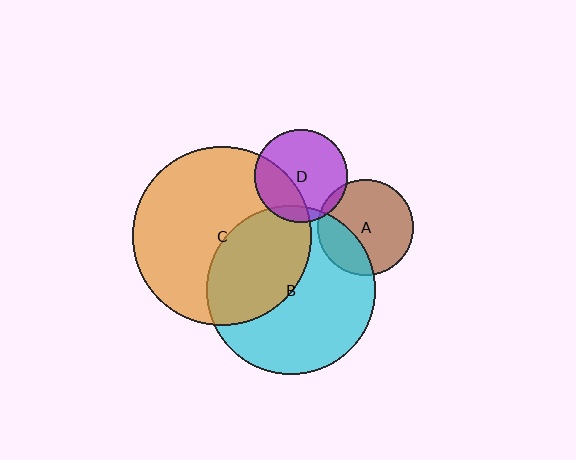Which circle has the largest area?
Circle C (orange).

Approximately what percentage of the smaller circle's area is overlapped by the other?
Approximately 40%.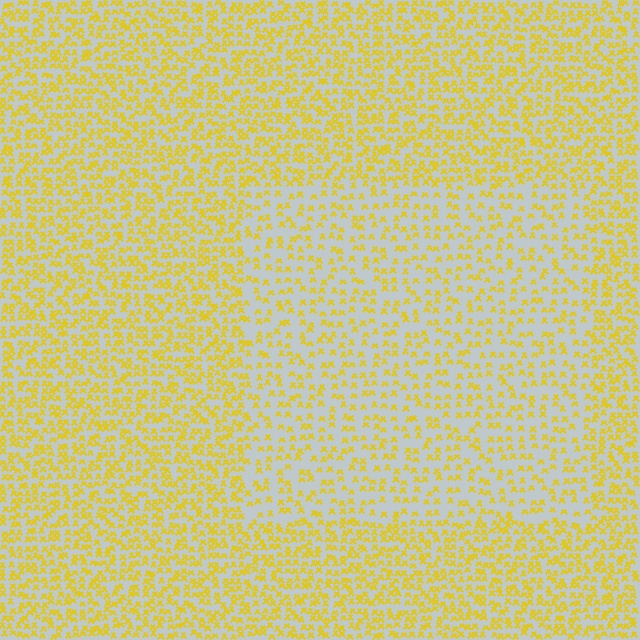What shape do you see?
I see a rectangle.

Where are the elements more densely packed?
The elements are more densely packed outside the rectangle boundary.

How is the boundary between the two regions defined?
The boundary is defined by a change in element density (approximately 1.8x ratio). All elements are the same color, size, and shape.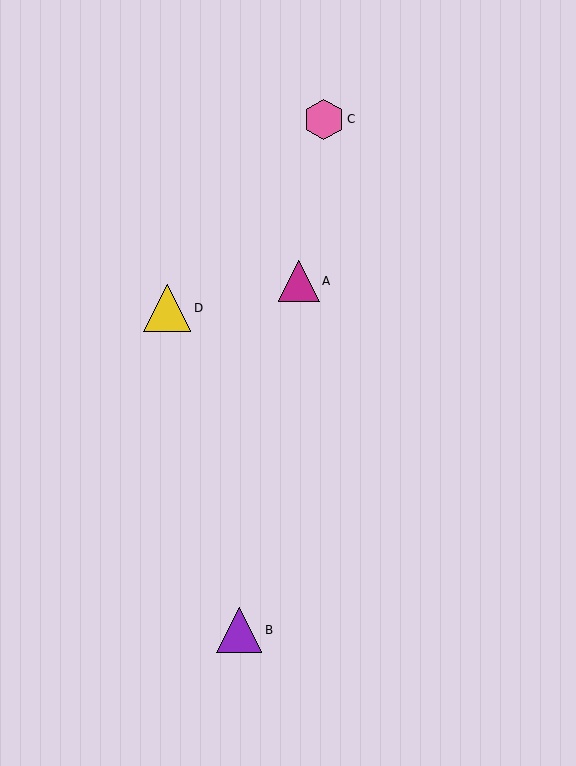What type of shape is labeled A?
Shape A is a magenta triangle.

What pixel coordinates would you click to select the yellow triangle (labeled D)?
Click at (167, 308) to select the yellow triangle D.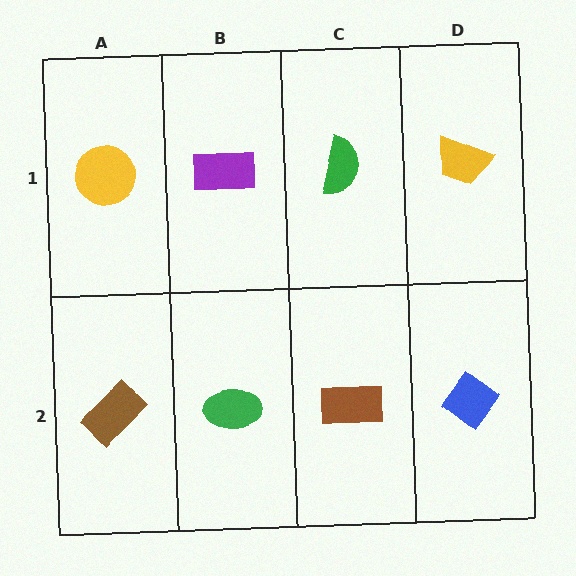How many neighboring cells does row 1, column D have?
2.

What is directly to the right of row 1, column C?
A yellow trapezoid.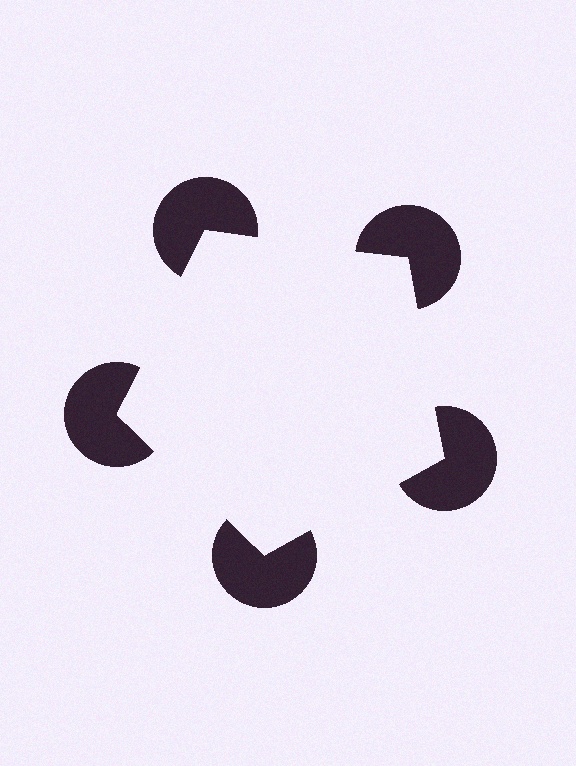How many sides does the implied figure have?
5 sides.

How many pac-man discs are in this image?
There are 5 — one at each vertex of the illusory pentagon.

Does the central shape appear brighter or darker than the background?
It typically appears slightly brighter than the background, even though no actual brightness change is drawn.